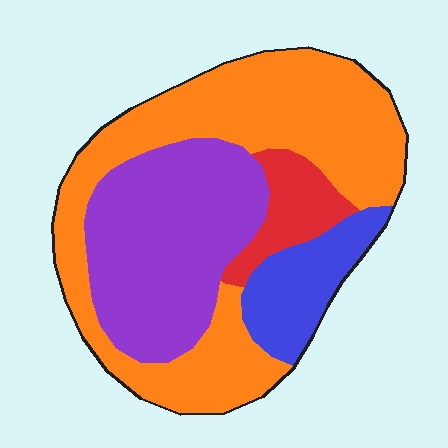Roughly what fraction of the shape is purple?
Purple covers 32% of the shape.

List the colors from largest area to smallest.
From largest to smallest: orange, purple, blue, red.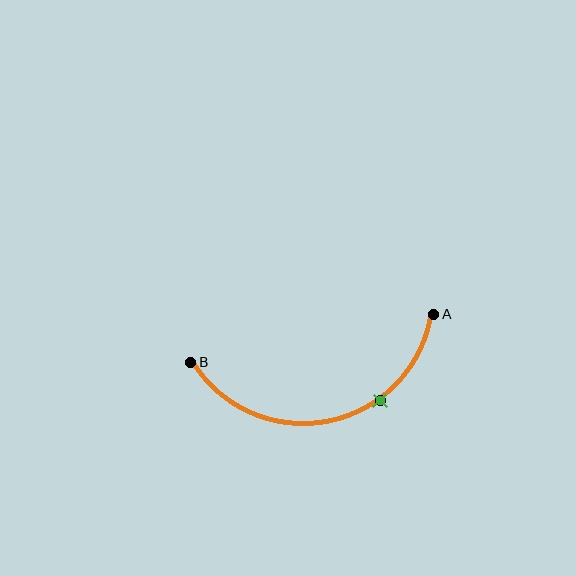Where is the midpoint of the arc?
The arc midpoint is the point on the curve farthest from the straight line joining A and B. It sits below that line.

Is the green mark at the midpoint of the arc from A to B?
No. The green mark lies on the arc but is closer to endpoint A. The arc midpoint would be at the point on the curve equidistant along the arc from both A and B.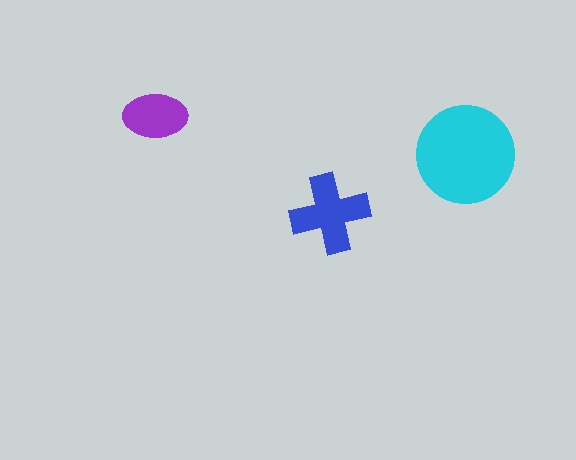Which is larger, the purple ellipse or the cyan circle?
The cyan circle.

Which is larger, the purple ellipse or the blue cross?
The blue cross.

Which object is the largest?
The cyan circle.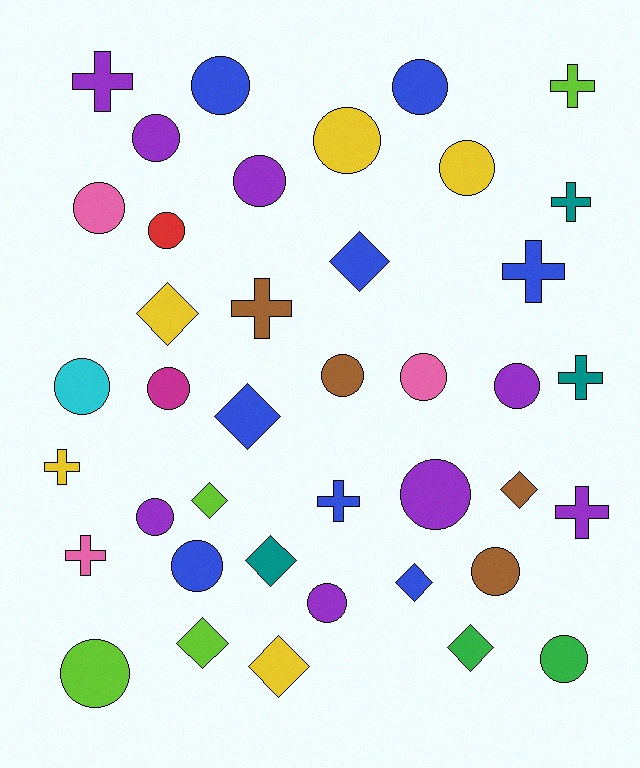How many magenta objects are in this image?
There is 1 magenta object.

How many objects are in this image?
There are 40 objects.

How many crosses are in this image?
There are 10 crosses.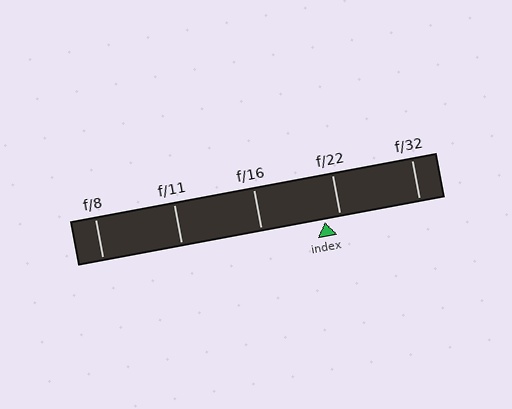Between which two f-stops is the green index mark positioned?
The index mark is between f/16 and f/22.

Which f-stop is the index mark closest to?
The index mark is closest to f/22.